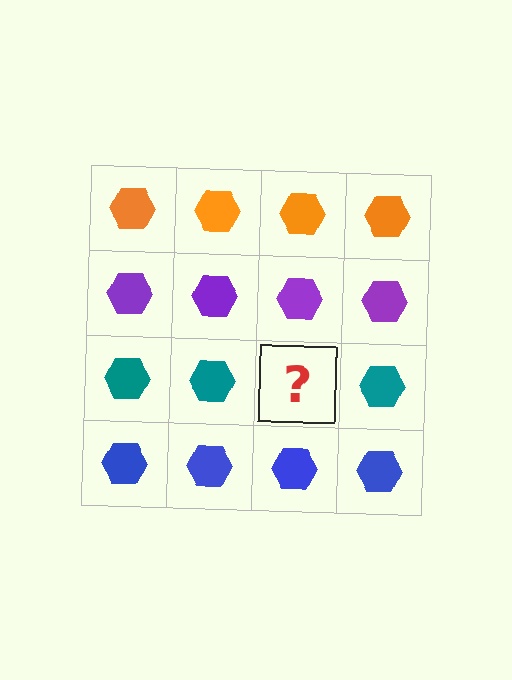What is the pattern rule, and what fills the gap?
The rule is that each row has a consistent color. The gap should be filled with a teal hexagon.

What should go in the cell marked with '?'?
The missing cell should contain a teal hexagon.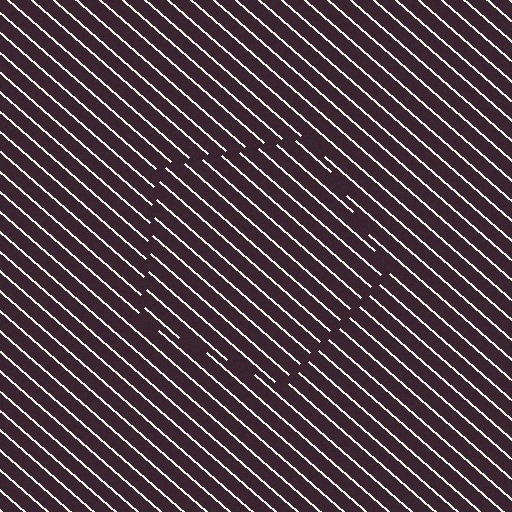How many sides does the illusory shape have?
5 sides — the line-ends trace a pentagon.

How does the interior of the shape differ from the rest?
The interior of the shape contains the same grating, shifted by half a period — the contour is defined by the phase discontinuity where line-ends from the inner and outer gratings abut.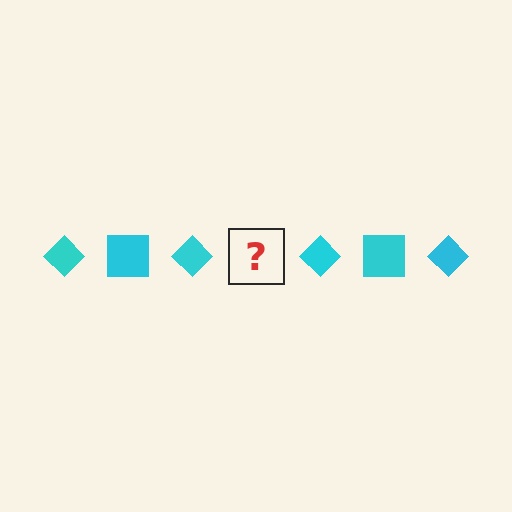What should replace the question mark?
The question mark should be replaced with a cyan square.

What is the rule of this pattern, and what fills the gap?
The rule is that the pattern cycles through diamond, square shapes in cyan. The gap should be filled with a cyan square.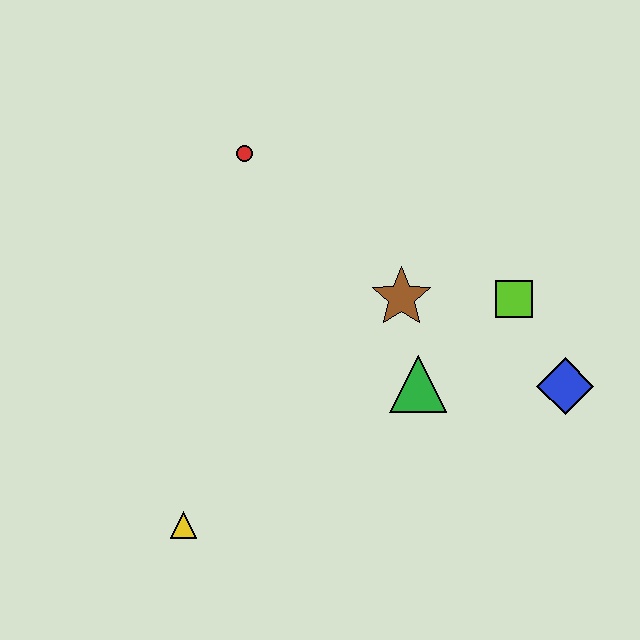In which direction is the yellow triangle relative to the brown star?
The yellow triangle is below the brown star.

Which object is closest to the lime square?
The blue diamond is closest to the lime square.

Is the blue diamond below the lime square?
Yes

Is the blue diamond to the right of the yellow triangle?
Yes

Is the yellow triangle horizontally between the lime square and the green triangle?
No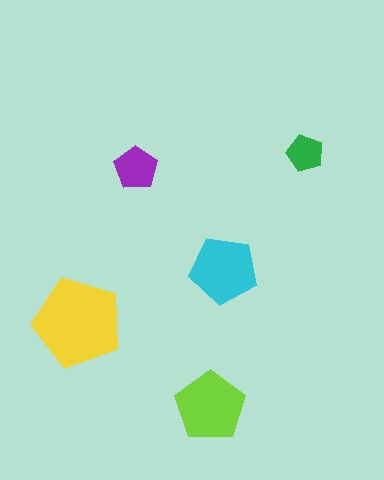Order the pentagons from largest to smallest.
the yellow one, the lime one, the cyan one, the purple one, the green one.